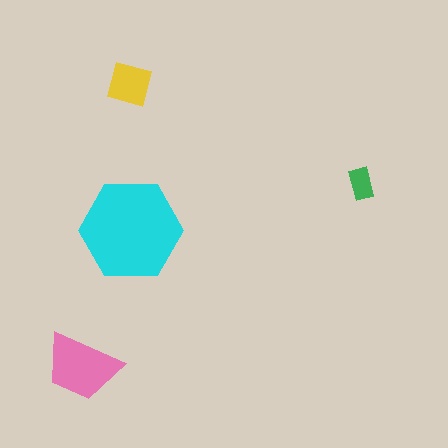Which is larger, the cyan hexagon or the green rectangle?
The cyan hexagon.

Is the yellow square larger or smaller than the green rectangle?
Larger.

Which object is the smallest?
The green rectangle.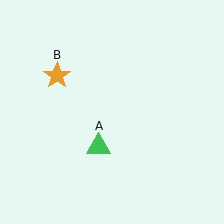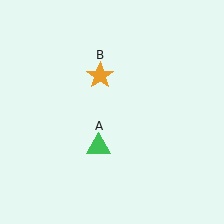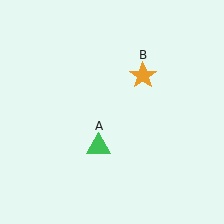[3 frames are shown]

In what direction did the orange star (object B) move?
The orange star (object B) moved right.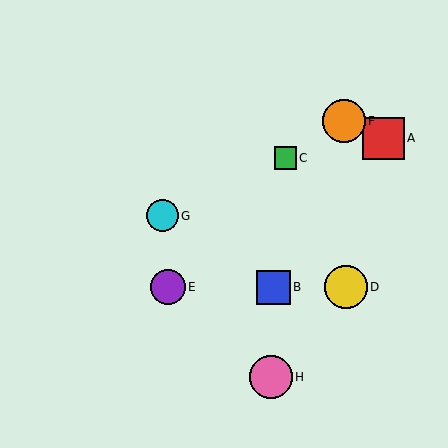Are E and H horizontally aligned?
No, E is at y≈287 and H is at y≈377.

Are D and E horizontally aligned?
Yes, both are at y≈287.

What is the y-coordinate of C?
Object C is at y≈158.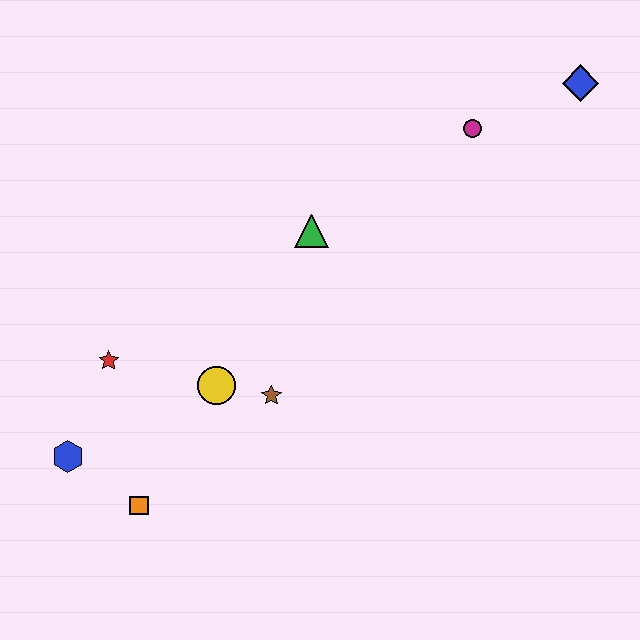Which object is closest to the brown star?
The yellow circle is closest to the brown star.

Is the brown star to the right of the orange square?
Yes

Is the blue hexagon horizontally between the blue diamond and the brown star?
No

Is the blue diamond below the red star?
No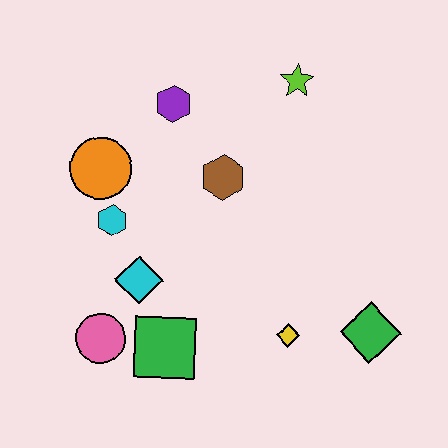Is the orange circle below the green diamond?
No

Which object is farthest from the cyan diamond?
The lime star is farthest from the cyan diamond.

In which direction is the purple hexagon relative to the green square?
The purple hexagon is above the green square.